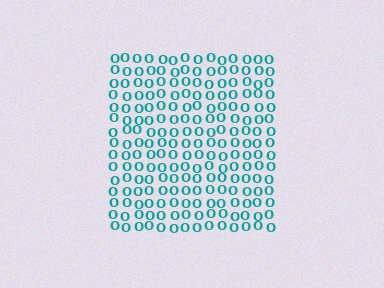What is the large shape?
The large shape is a square.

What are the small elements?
The small elements are letter O's.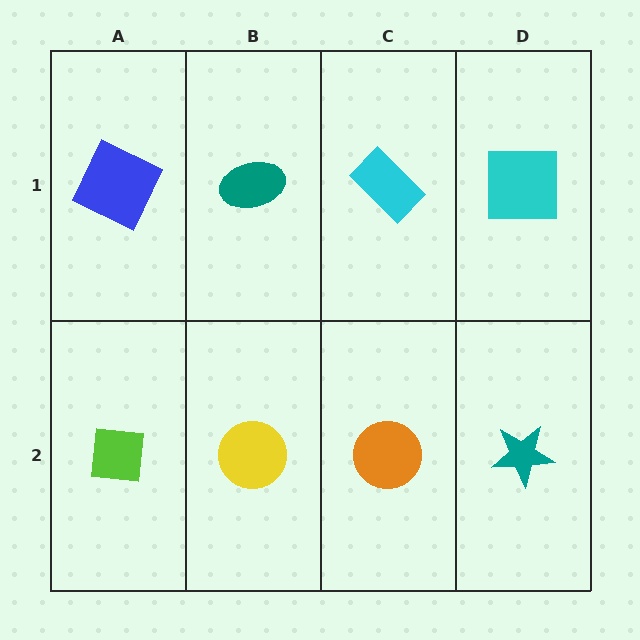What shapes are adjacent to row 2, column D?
A cyan square (row 1, column D), an orange circle (row 2, column C).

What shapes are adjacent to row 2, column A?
A blue square (row 1, column A), a yellow circle (row 2, column B).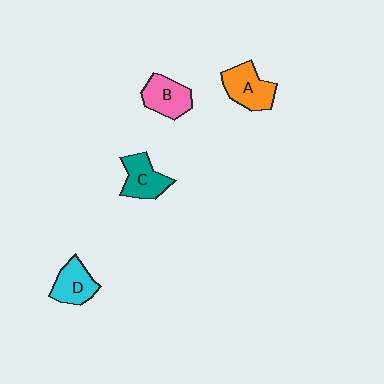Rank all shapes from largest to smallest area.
From largest to smallest: A (orange), B (pink), C (teal), D (cyan).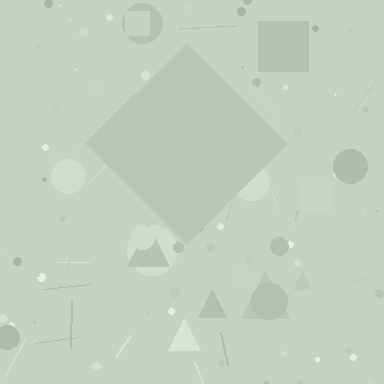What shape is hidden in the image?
A diamond is hidden in the image.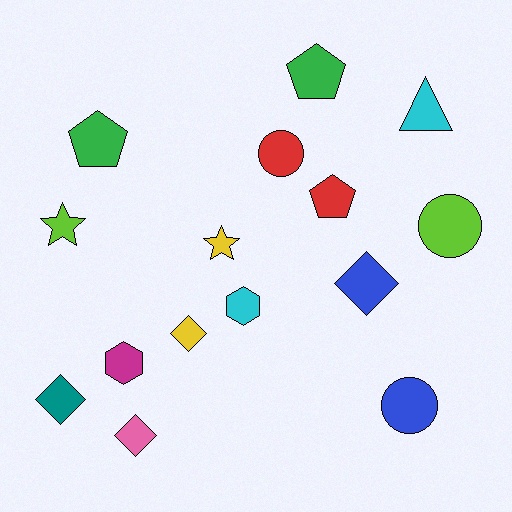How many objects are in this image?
There are 15 objects.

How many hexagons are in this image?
There are 2 hexagons.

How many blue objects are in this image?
There are 2 blue objects.